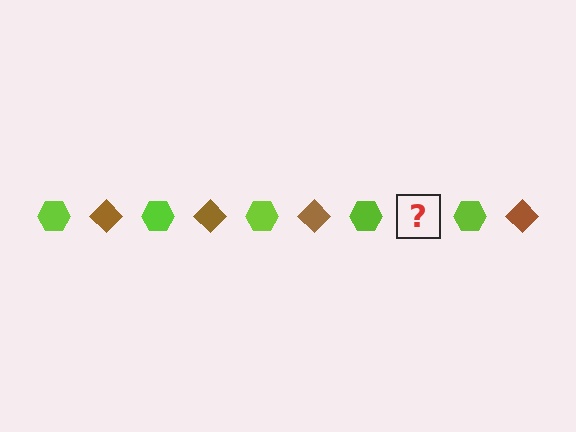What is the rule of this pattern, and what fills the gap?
The rule is that the pattern alternates between lime hexagon and brown diamond. The gap should be filled with a brown diamond.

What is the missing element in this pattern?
The missing element is a brown diamond.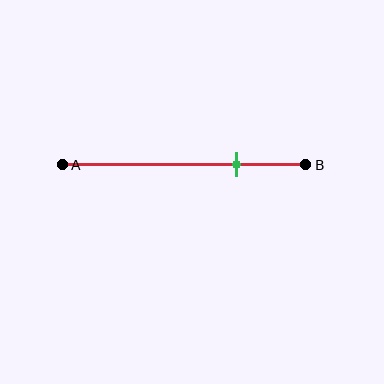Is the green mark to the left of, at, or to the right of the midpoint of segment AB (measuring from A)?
The green mark is to the right of the midpoint of segment AB.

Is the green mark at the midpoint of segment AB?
No, the mark is at about 70% from A, not at the 50% midpoint.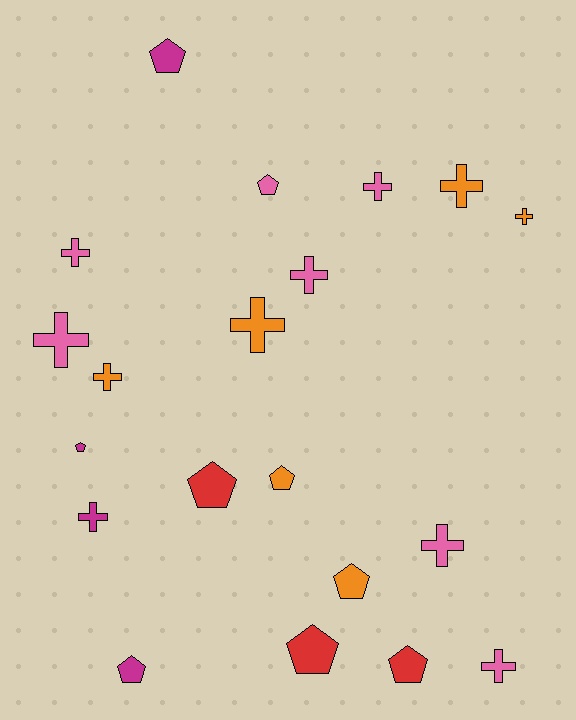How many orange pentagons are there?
There are 2 orange pentagons.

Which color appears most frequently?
Pink, with 7 objects.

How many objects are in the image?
There are 20 objects.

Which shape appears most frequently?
Cross, with 11 objects.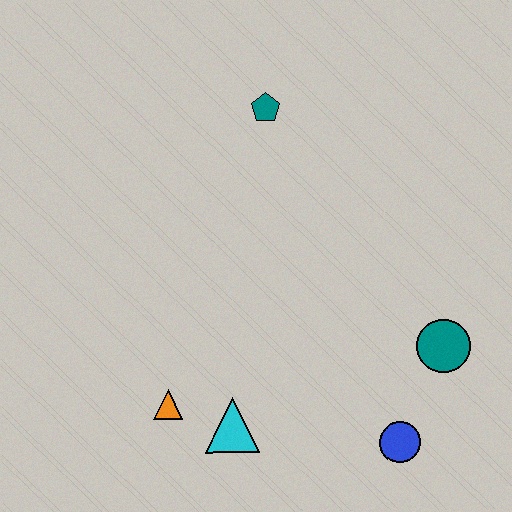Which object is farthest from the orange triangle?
The teal pentagon is farthest from the orange triangle.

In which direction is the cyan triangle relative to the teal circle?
The cyan triangle is to the left of the teal circle.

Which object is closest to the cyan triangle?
The orange triangle is closest to the cyan triangle.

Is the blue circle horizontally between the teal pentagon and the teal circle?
Yes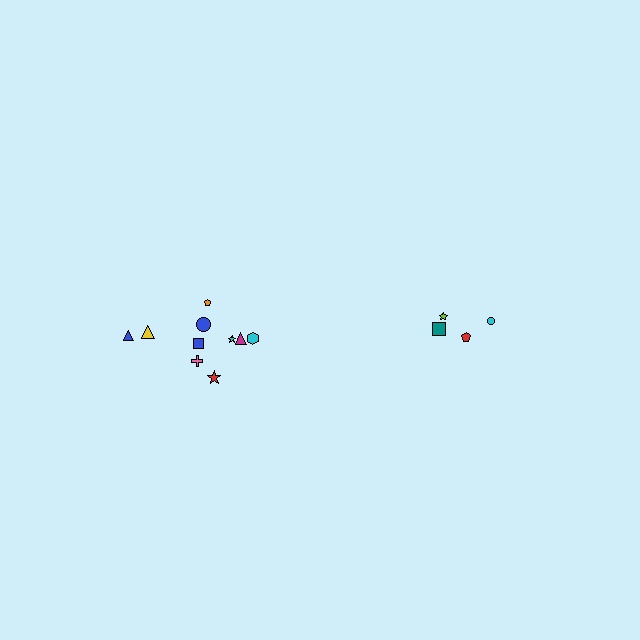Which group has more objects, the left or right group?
The left group.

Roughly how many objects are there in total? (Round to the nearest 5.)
Roughly 15 objects in total.